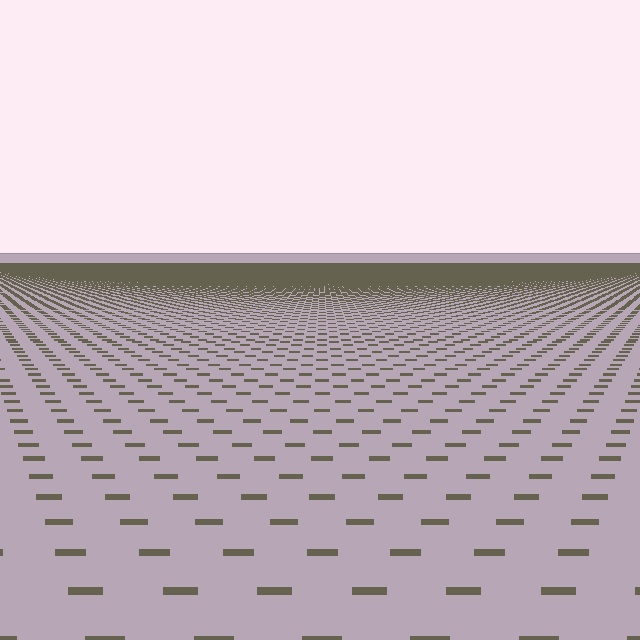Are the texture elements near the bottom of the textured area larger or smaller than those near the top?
Larger. Near the bottom, elements are closer to the viewer and appear at a bigger on-screen size.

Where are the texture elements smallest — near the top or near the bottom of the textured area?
Near the top.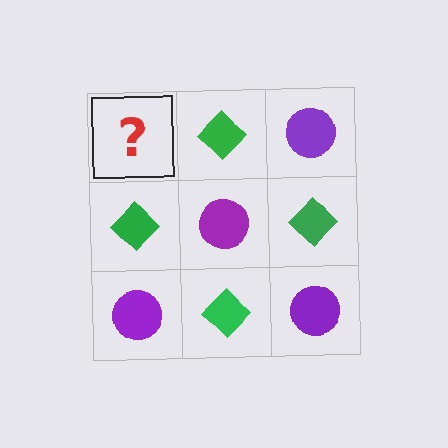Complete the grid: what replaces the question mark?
The question mark should be replaced with a purple circle.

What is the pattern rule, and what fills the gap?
The rule is that it alternates purple circle and green diamond in a checkerboard pattern. The gap should be filled with a purple circle.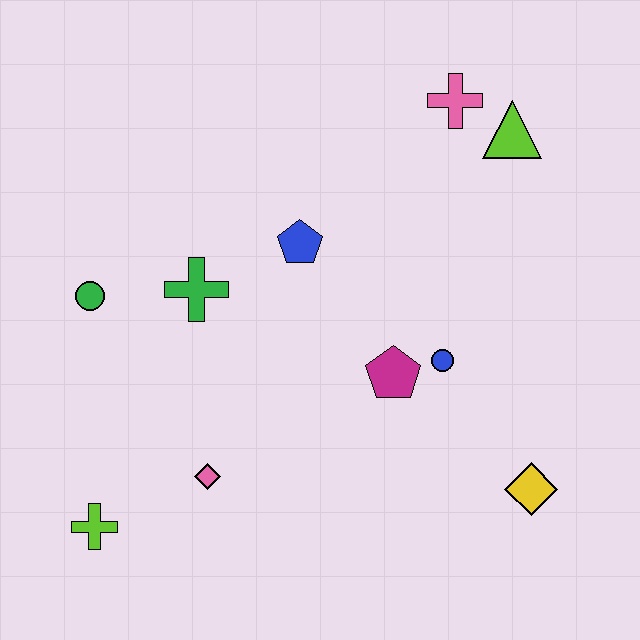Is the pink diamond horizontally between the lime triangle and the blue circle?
No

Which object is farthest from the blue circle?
The lime cross is farthest from the blue circle.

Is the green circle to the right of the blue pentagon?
No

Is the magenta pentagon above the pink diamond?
Yes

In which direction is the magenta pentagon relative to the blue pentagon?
The magenta pentagon is below the blue pentagon.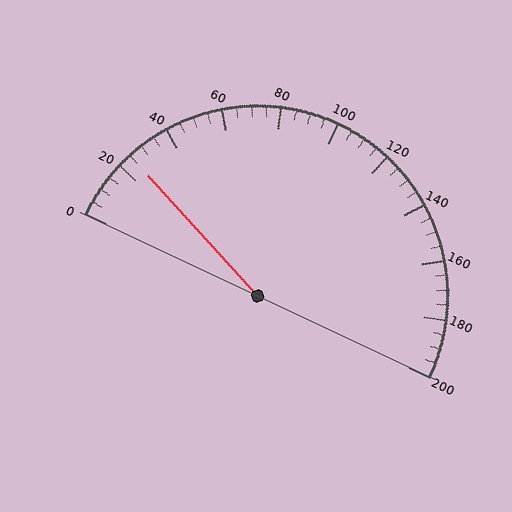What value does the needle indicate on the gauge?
The needle indicates approximately 25.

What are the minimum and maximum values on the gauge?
The gauge ranges from 0 to 200.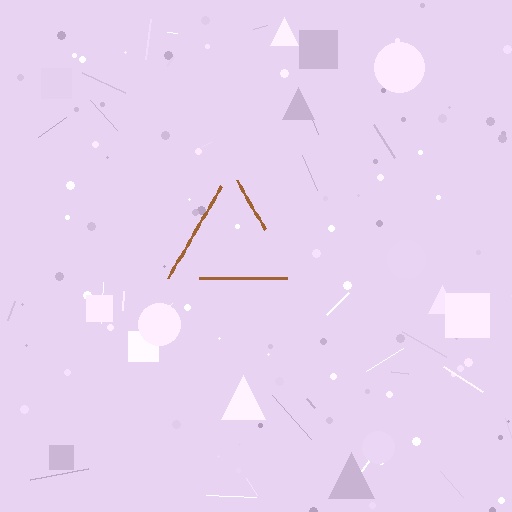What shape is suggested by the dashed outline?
The dashed outline suggests a triangle.